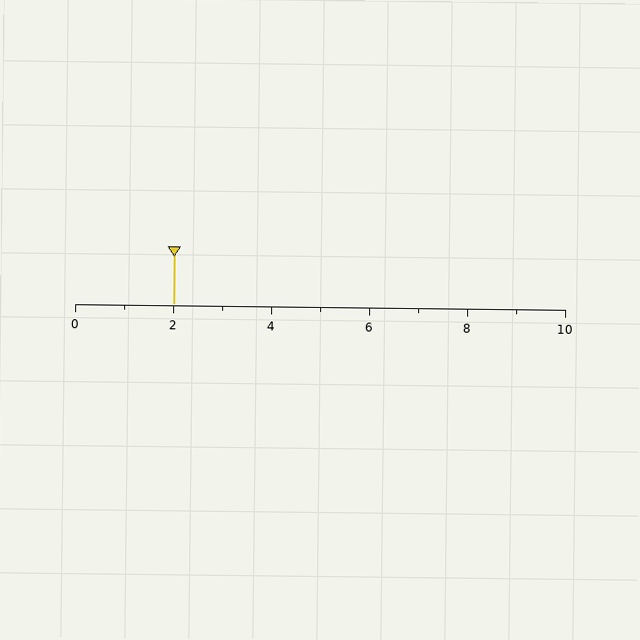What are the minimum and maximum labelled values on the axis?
The axis runs from 0 to 10.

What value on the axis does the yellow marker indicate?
The marker indicates approximately 2.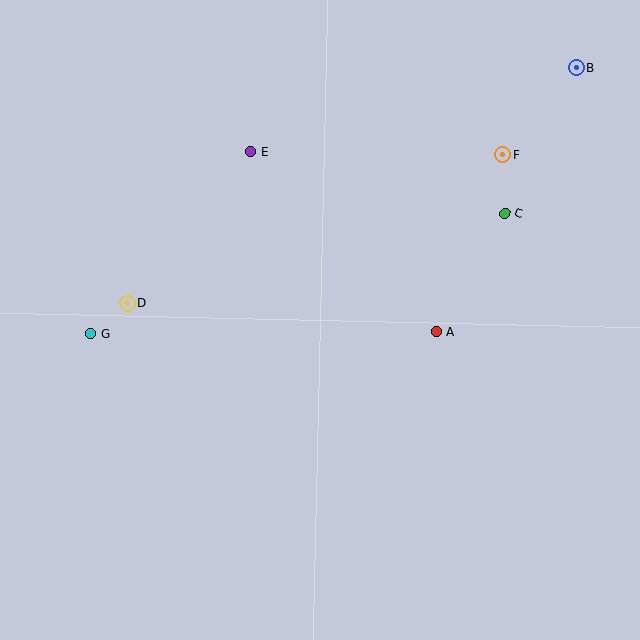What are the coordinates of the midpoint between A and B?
The midpoint between A and B is at (506, 200).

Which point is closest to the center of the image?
Point A at (436, 331) is closest to the center.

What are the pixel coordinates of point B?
Point B is at (576, 68).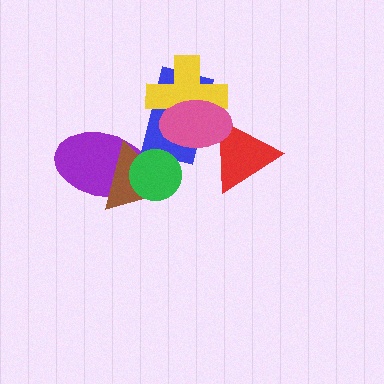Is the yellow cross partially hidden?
Yes, it is partially covered by another shape.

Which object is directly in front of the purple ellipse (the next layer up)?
The brown triangle is directly in front of the purple ellipse.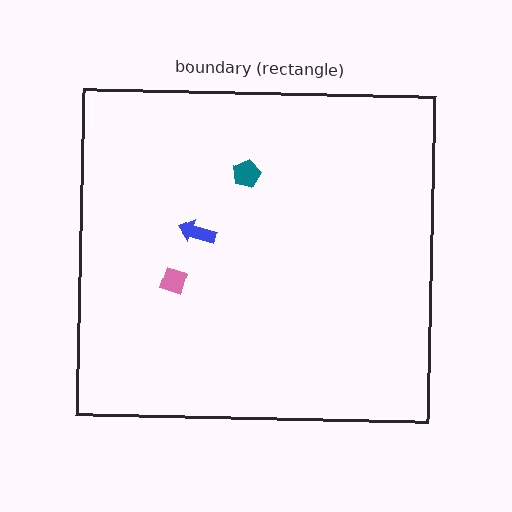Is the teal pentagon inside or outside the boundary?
Inside.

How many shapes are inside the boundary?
3 inside, 0 outside.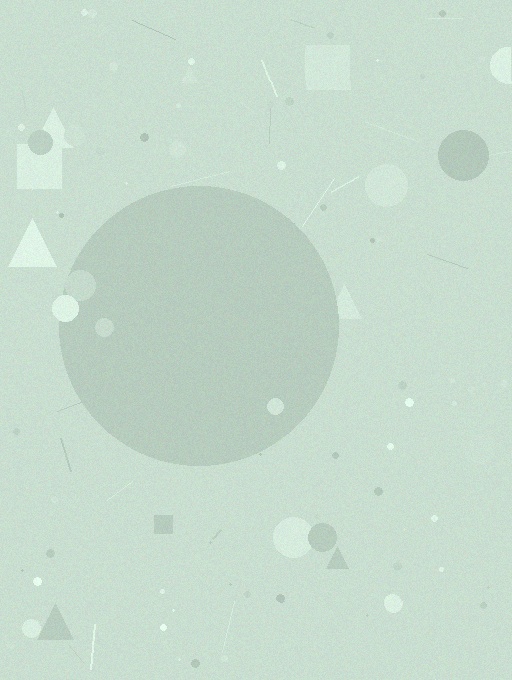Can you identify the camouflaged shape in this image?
The camouflaged shape is a circle.